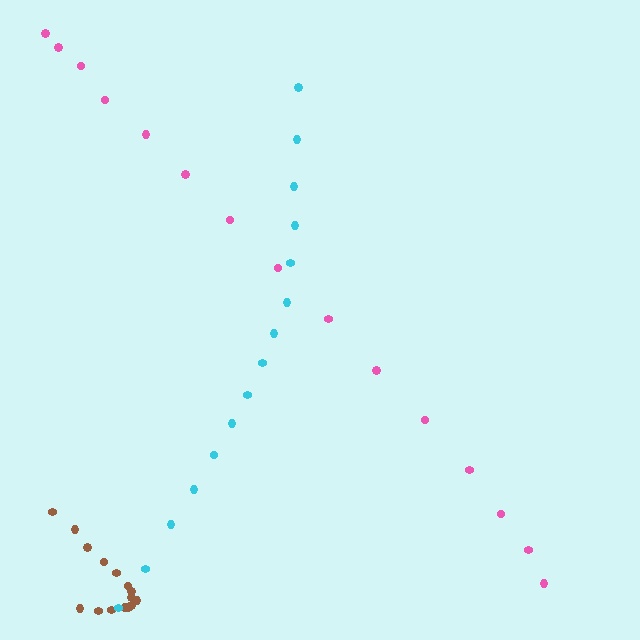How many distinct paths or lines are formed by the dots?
There are 3 distinct paths.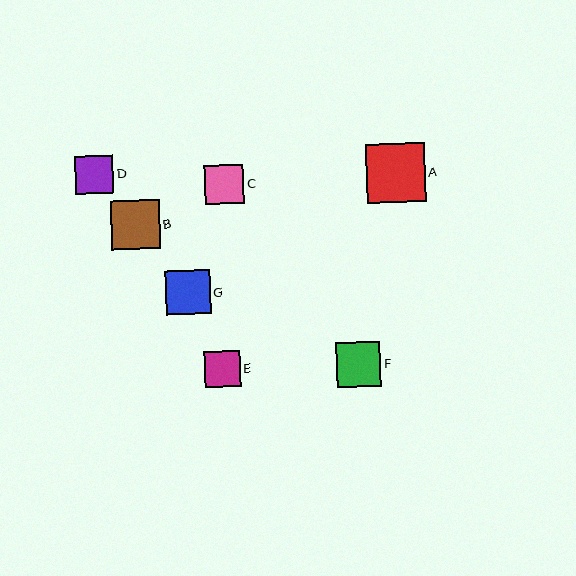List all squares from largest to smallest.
From largest to smallest: A, B, G, F, C, D, E.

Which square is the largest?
Square A is the largest with a size of approximately 59 pixels.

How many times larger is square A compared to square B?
Square A is approximately 1.2 times the size of square B.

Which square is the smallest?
Square E is the smallest with a size of approximately 36 pixels.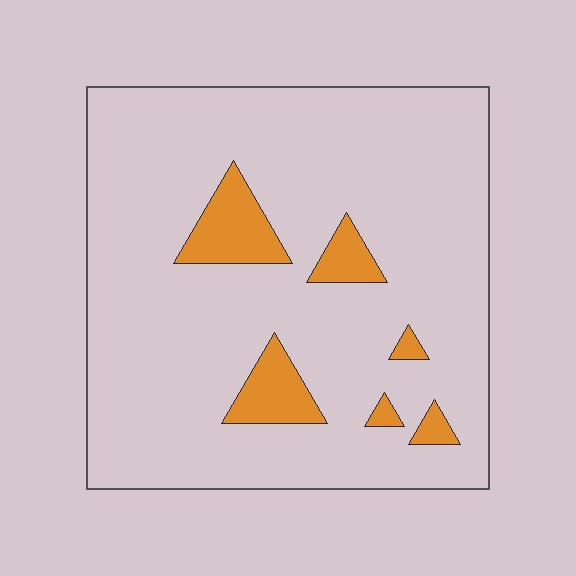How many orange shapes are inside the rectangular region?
6.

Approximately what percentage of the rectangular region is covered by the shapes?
Approximately 10%.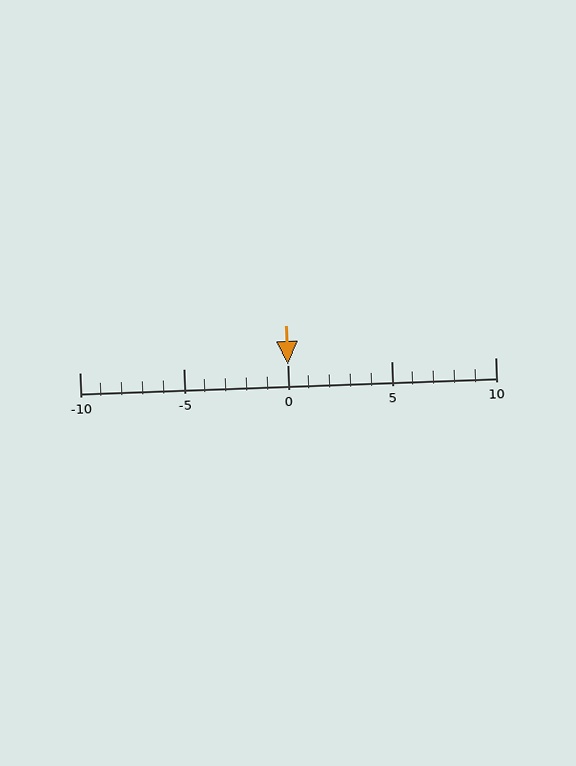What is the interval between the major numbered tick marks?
The major tick marks are spaced 5 units apart.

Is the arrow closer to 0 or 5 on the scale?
The arrow is closer to 0.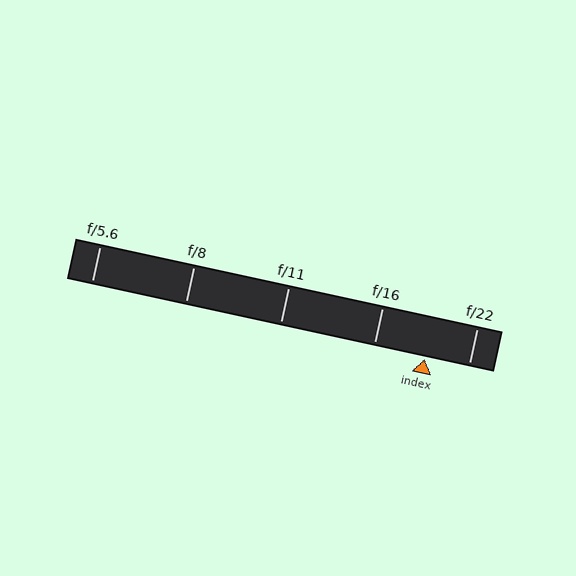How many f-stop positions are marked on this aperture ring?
There are 5 f-stop positions marked.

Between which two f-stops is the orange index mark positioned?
The index mark is between f/16 and f/22.